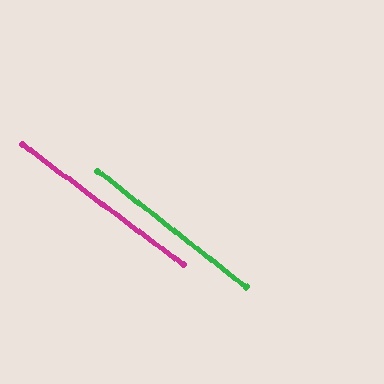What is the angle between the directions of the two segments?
Approximately 1 degree.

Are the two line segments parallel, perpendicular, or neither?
Parallel — their directions differ by only 1.3°.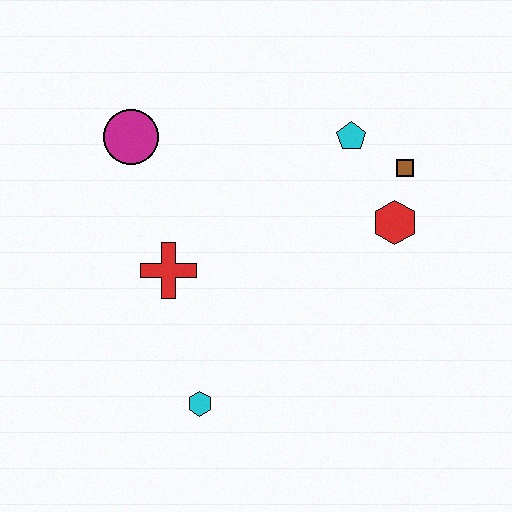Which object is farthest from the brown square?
The cyan hexagon is farthest from the brown square.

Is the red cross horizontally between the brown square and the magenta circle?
Yes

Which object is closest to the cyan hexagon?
The red cross is closest to the cyan hexagon.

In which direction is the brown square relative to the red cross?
The brown square is to the right of the red cross.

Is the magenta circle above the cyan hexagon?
Yes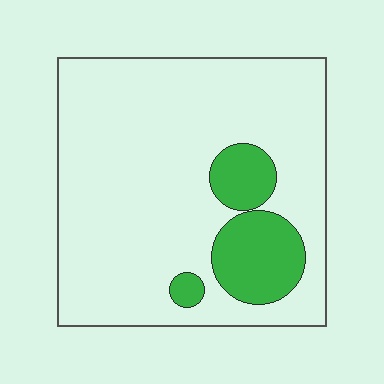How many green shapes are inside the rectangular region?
3.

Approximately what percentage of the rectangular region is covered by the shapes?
Approximately 15%.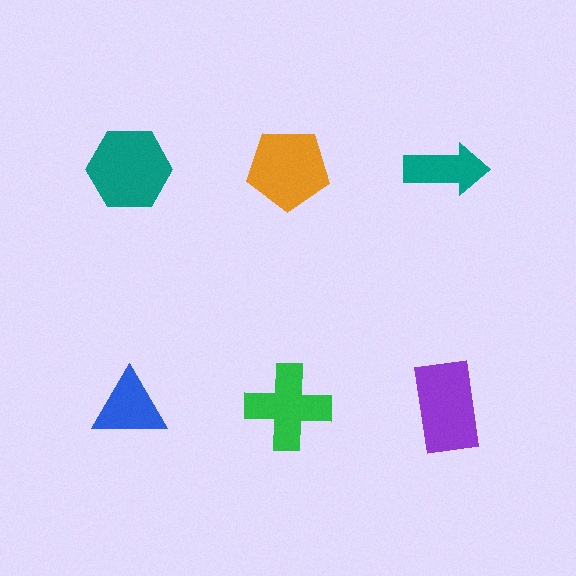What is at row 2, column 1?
A blue triangle.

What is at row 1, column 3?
A teal arrow.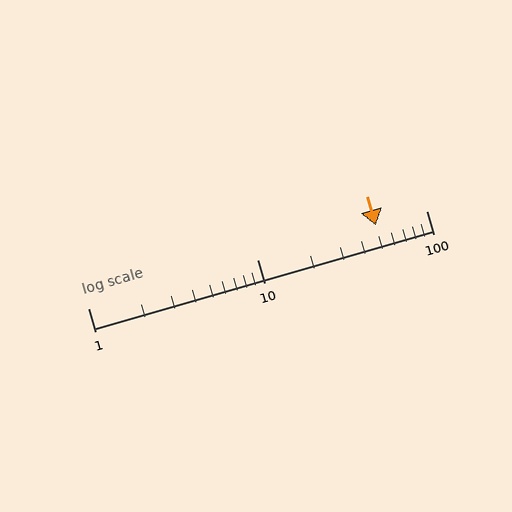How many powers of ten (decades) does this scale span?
The scale spans 2 decades, from 1 to 100.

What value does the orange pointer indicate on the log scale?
The pointer indicates approximately 50.